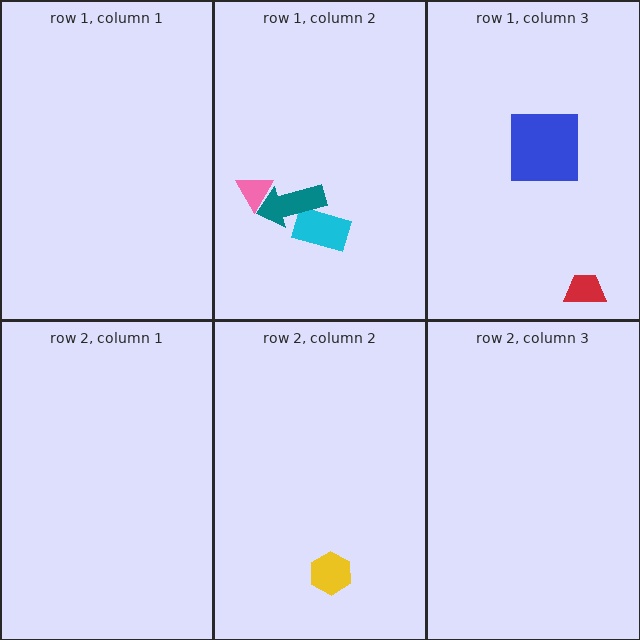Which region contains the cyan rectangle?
The row 1, column 2 region.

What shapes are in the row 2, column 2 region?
The yellow hexagon.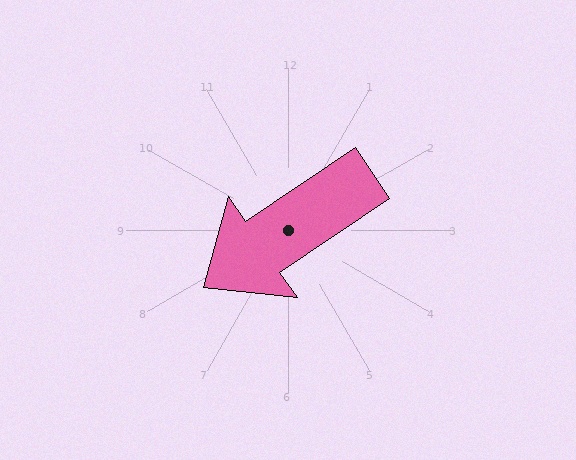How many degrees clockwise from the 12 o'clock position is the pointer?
Approximately 236 degrees.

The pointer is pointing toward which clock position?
Roughly 8 o'clock.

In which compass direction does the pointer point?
Southwest.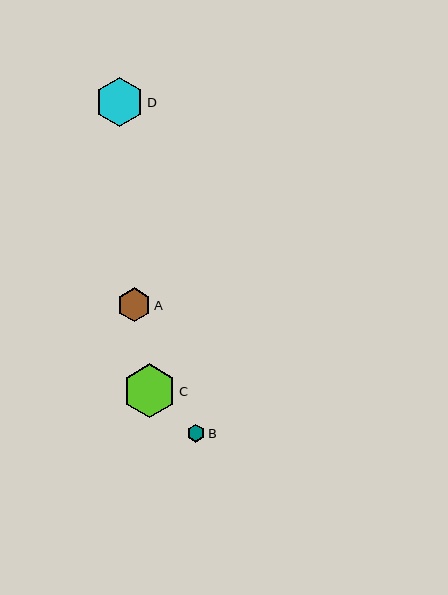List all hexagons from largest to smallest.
From largest to smallest: C, D, A, B.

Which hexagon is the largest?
Hexagon C is the largest with a size of approximately 54 pixels.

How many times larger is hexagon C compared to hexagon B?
Hexagon C is approximately 3.0 times the size of hexagon B.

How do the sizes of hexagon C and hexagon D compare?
Hexagon C and hexagon D are approximately the same size.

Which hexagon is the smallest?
Hexagon B is the smallest with a size of approximately 18 pixels.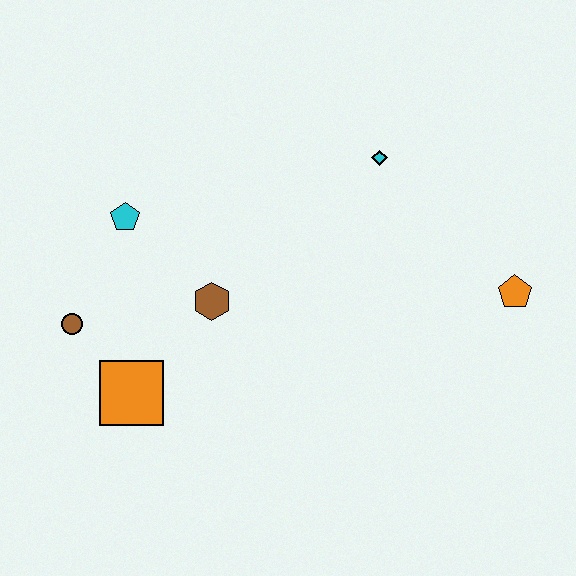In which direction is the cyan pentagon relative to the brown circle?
The cyan pentagon is above the brown circle.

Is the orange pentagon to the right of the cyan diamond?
Yes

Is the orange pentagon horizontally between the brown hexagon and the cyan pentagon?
No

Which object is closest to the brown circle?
The orange square is closest to the brown circle.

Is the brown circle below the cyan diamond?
Yes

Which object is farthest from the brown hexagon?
The orange pentagon is farthest from the brown hexagon.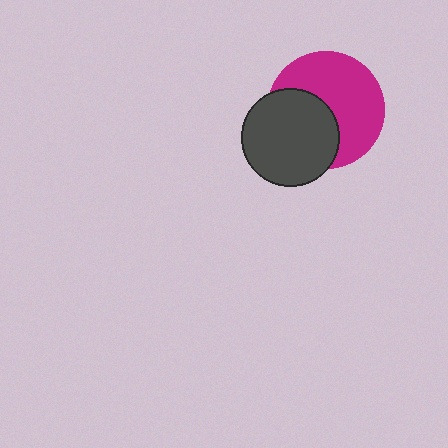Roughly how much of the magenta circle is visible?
About half of it is visible (roughly 59%).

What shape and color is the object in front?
The object in front is a dark gray circle.